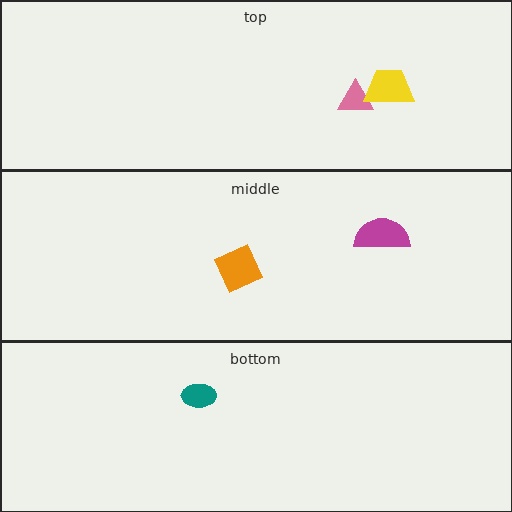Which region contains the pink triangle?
The top region.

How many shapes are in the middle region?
2.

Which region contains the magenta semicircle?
The middle region.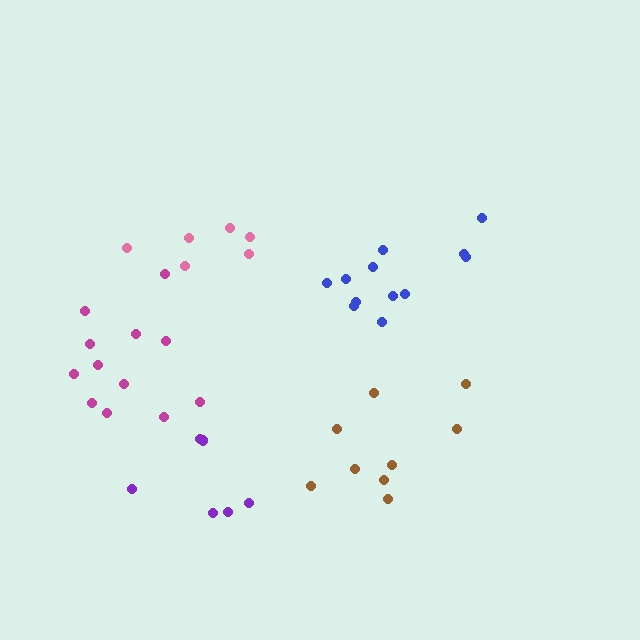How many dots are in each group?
Group 1: 12 dots, Group 2: 9 dots, Group 3: 6 dots, Group 4: 6 dots, Group 5: 12 dots (45 total).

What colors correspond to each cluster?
The clusters are colored: blue, brown, purple, pink, magenta.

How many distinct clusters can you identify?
There are 5 distinct clusters.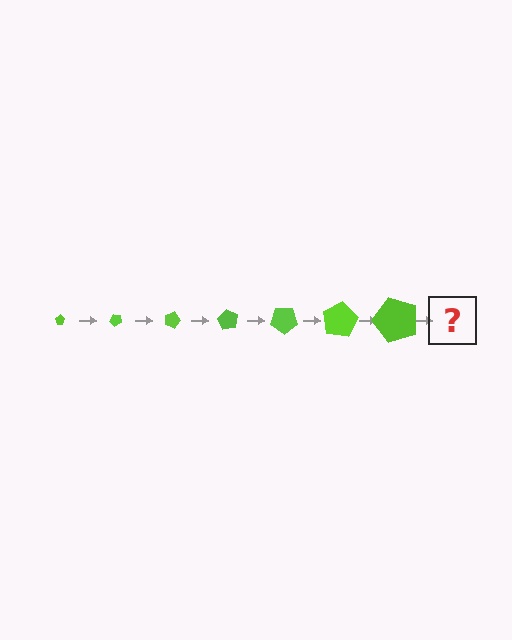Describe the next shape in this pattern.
It should be a pentagon, larger than the previous one and rotated 315 degrees from the start.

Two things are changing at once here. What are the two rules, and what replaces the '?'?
The two rules are that the pentagon grows larger each step and it rotates 45 degrees each step. The '?' should be a pentagon, larger than the previous one and rotated 315 degrees from the start.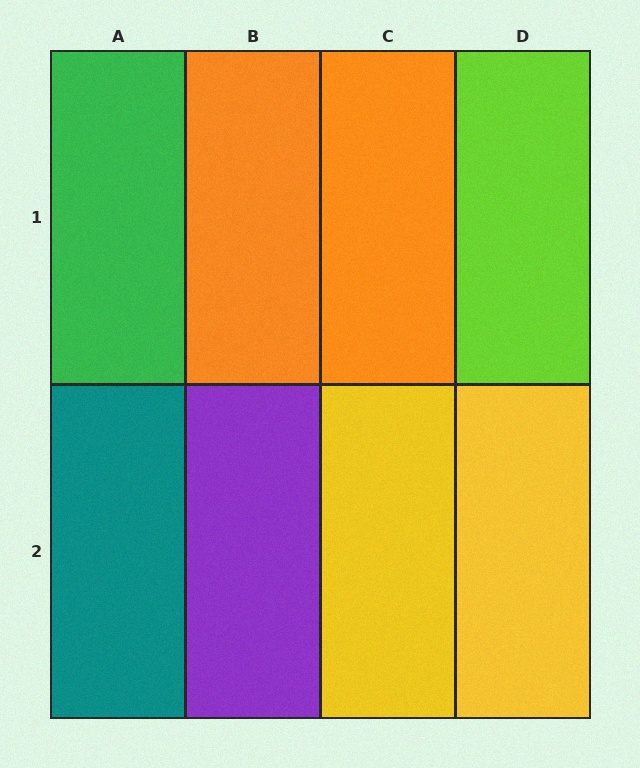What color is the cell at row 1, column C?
Orange.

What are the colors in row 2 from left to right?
Teal, purple, yellow, yellow.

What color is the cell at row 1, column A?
Green.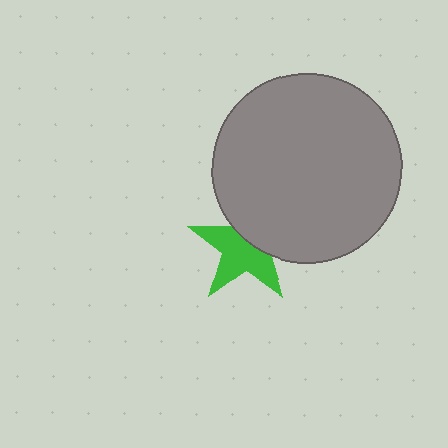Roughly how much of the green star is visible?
About half of it is visible (roughly 60%).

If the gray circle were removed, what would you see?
You would see the complete green star.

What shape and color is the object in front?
The object in front is a gray circle.